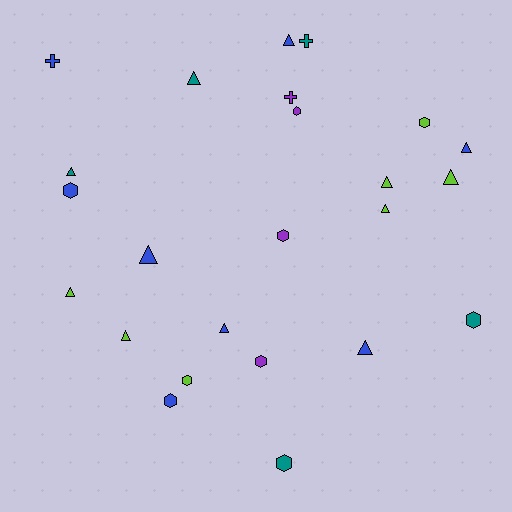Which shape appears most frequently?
Triangle, with 12 objects.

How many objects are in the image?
There are 24 objects.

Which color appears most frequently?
Blue, with 8 objects.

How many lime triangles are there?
There are 5 lime triangles.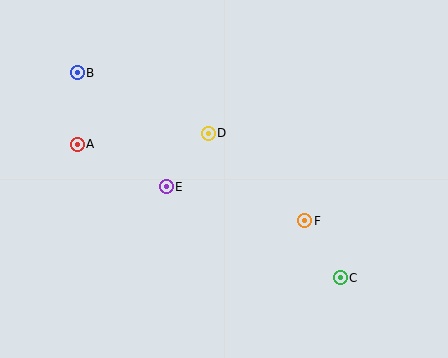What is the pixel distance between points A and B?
The distance between A and B is 71 pixels.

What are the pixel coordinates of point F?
Point F is at (305, 221).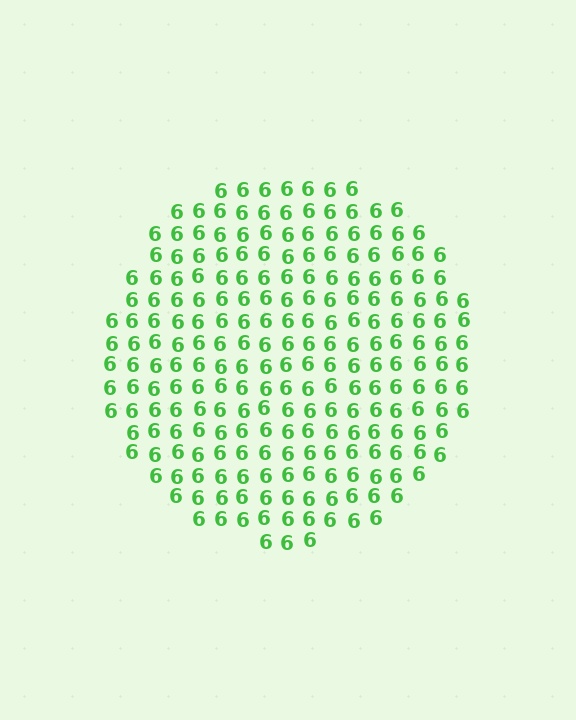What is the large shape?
The large shape is a circle.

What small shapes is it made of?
It is made of small digit 6's.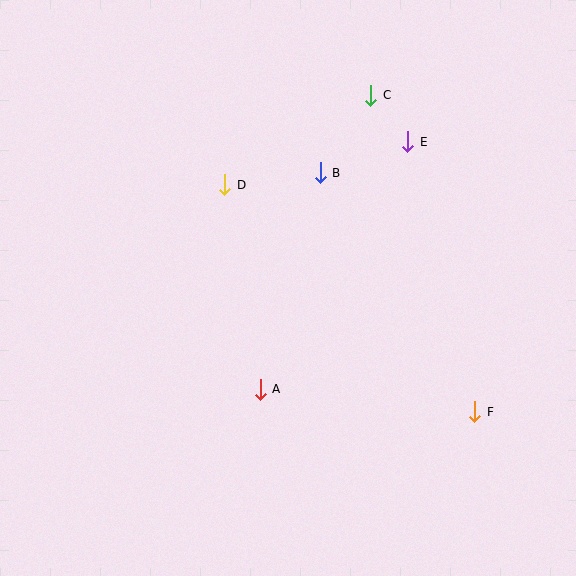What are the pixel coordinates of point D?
Point D is at (225, 185).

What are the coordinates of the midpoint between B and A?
The midpoint between B and A is at (290, 281).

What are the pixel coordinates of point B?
Point B is at (320, 173).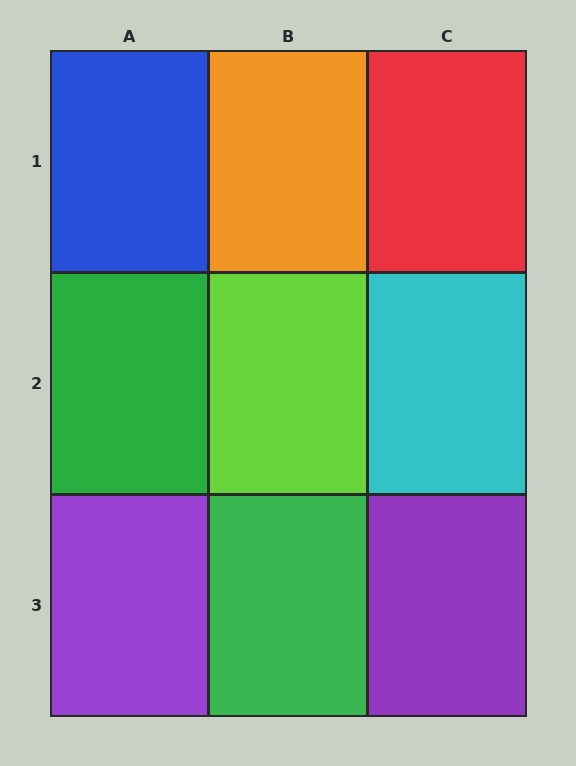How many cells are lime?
1 cell is lime.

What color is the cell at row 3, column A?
Purple.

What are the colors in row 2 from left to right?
Green, lime, cyan.